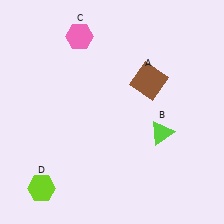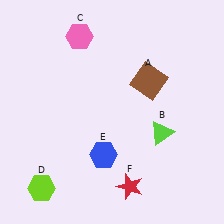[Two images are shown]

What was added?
A blue hexagon (E), a red star (F) were added in Image 2.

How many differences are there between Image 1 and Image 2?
There are 2 differences between the two images.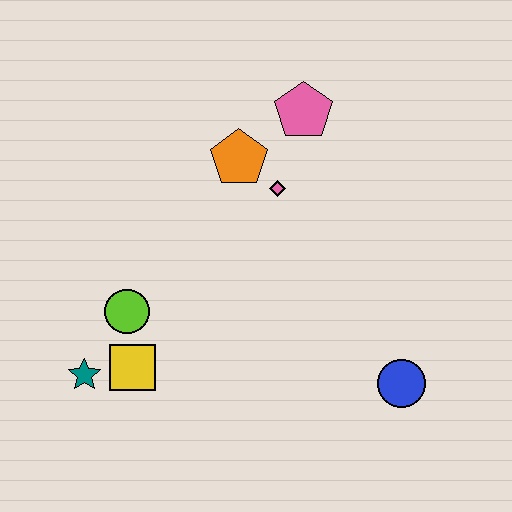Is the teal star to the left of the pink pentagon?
Yes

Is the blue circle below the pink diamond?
Yes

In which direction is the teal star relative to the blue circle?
The teal star is to the left of the blue circle.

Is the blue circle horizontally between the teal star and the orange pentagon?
No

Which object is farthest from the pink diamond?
The teal star is farthest from the pink diamond.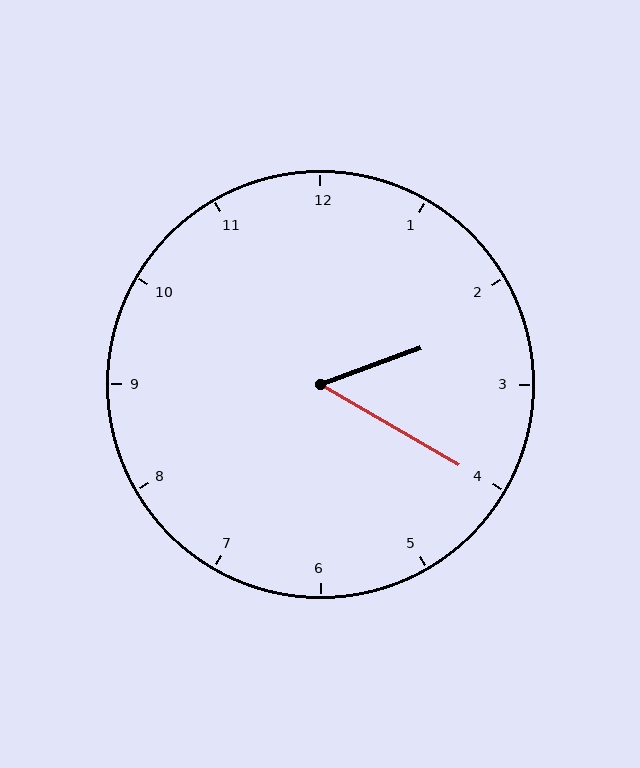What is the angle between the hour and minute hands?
Approximately 50 degrees.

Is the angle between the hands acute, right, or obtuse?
It is acute.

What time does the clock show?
2:20.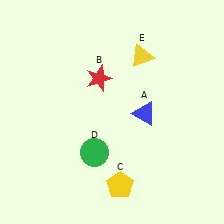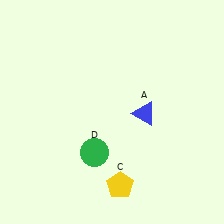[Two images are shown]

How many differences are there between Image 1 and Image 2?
There are 2 differences between the two images.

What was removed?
The red star (B), the yellow triangle (E) were removed in Image 2.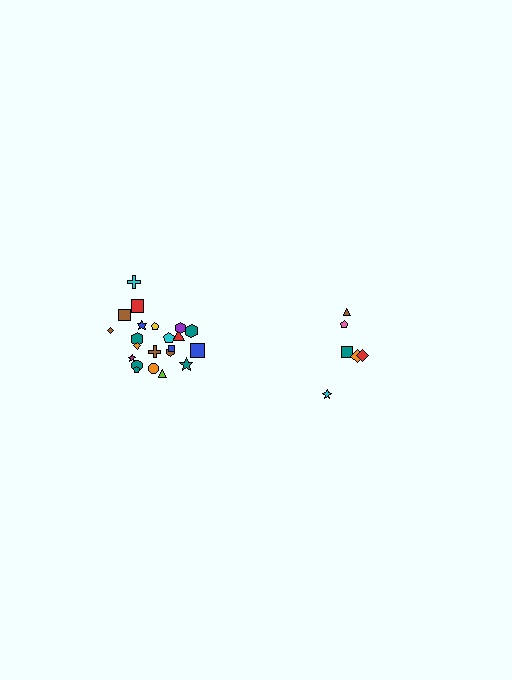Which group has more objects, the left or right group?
The left group.